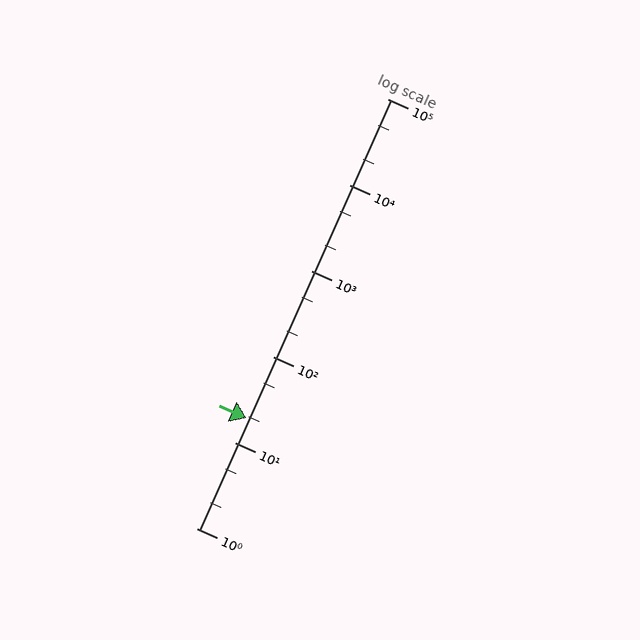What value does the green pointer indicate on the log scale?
The pointer indicates approximately 19.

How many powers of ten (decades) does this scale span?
The scale spans 5 decades, from 1 to 100000.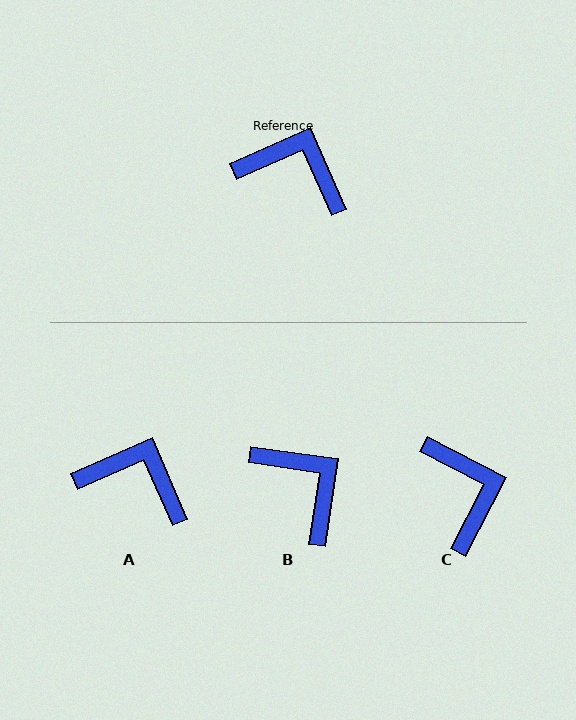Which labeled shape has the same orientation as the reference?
A.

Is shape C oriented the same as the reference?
No, it is off by about 51 degrees.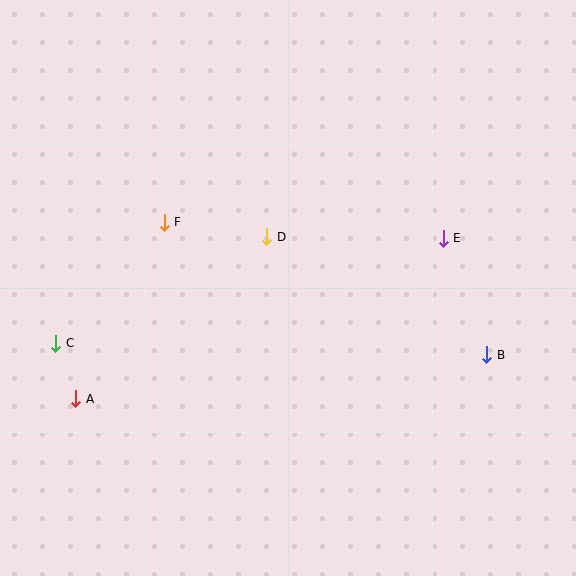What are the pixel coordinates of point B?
Point B is at (487, 355).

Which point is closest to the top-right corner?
Point E is closest to the top-right corner.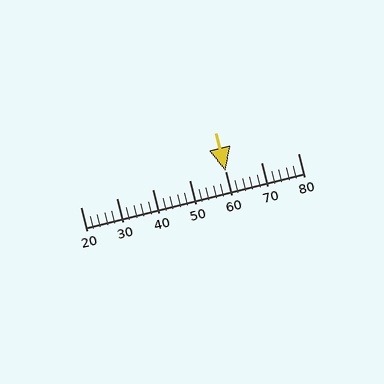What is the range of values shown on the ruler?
The ruler shows values from 20 to 80.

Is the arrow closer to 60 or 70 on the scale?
The arrow is closer to 60.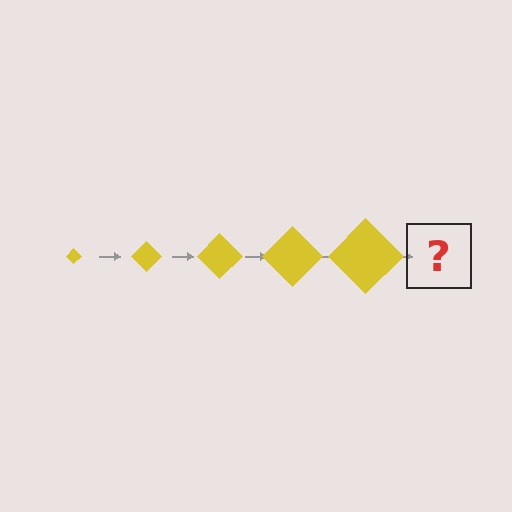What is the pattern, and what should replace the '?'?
The pattern is that the diamond gets progressively larger each step. The '?' should be a yellow diamond, larger than the previous one.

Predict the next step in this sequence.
The next step is a yellow diamond, larger than the previous one.